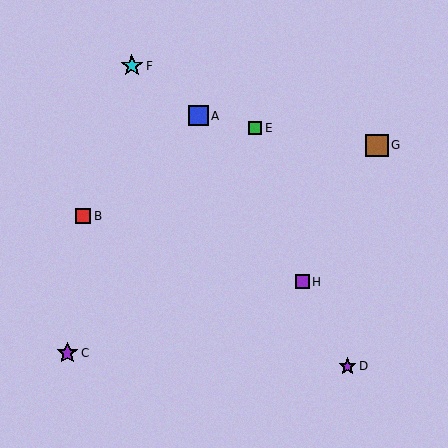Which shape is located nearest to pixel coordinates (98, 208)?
The red square (labeled B) at (83, 216) is nearest to that location.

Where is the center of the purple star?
The center of the purple star is at (348, 366).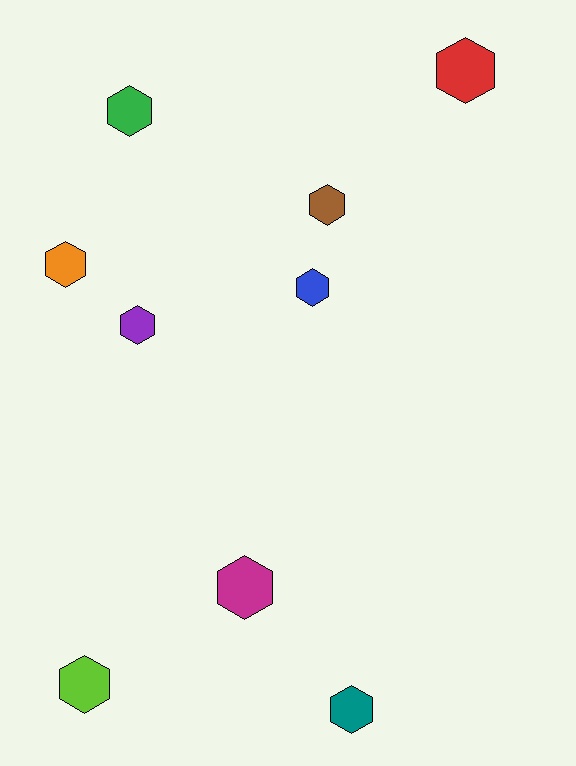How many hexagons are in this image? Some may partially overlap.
There are 9 hexagons.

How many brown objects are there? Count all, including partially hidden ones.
There is 1 brown object.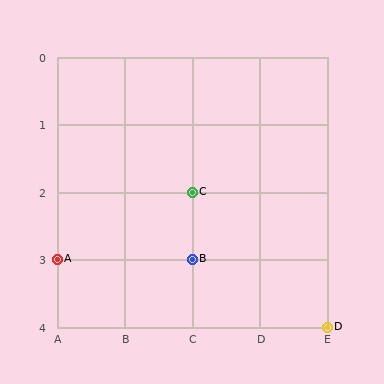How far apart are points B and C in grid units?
Points B and C are 1 row apart.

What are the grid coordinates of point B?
Point B is at grid coordinates (C, 3).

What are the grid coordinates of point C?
Point C is at grid coordinates (C, 2).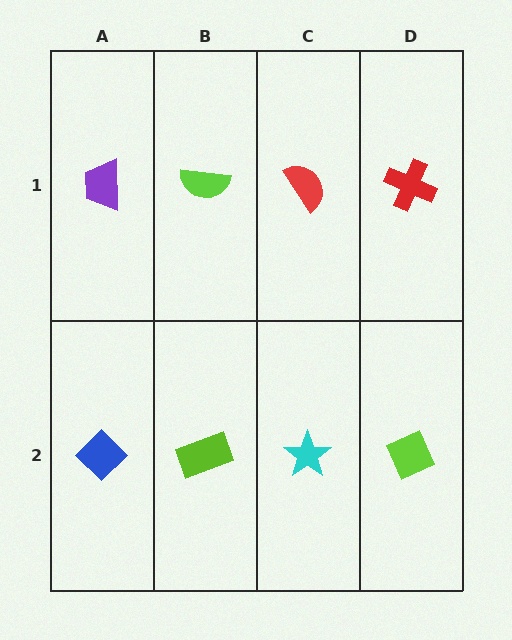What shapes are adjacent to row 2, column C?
A red semicircle (row 1, column C), a lime rectangle (row 2, column B), a lime diamond (row 2, column D).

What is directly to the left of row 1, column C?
A lime semicircle.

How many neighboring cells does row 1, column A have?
2.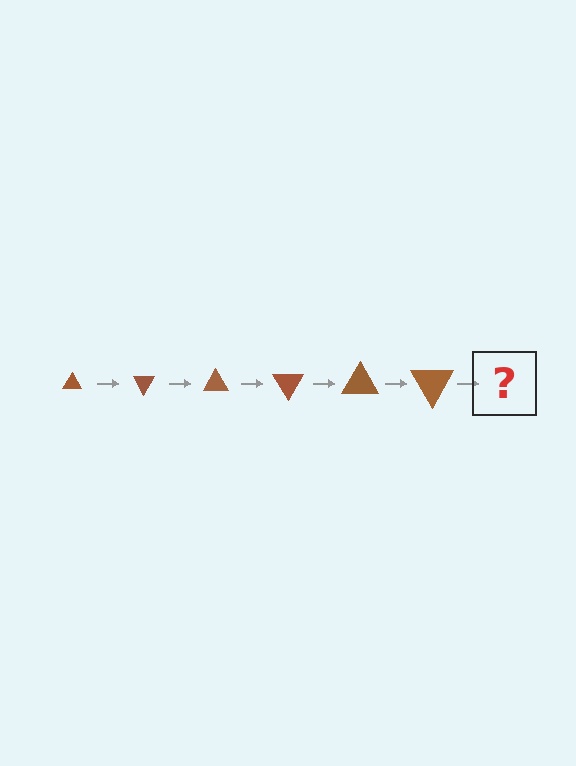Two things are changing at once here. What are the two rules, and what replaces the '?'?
The two rules are that the triangle grows larger each step and it rotates 60 degrees each step. The '?' should be a triangle, larger than the previous one and rotated 360 degrees from the start.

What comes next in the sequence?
The next element should be a triangle, larger than the previous one and rotated 360 degrees from the start.